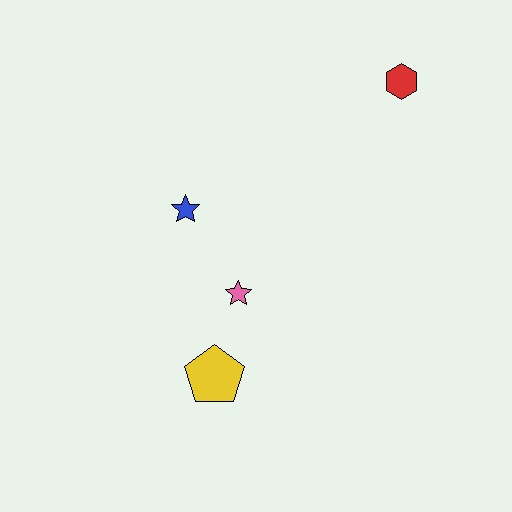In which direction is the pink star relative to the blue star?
The pink star is below the blue star.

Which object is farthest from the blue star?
The red hexagon is farthest from the blue star.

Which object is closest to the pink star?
The yellow pentagon is closest to the pink star.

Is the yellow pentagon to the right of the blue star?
Yes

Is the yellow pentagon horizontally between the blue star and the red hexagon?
Yes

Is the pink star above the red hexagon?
No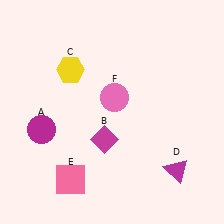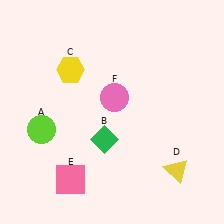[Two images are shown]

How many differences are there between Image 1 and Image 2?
There are 3 differences between the two images.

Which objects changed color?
A changed from magenta to lime. B changed from magenta to green. D changed from magenta to yellow.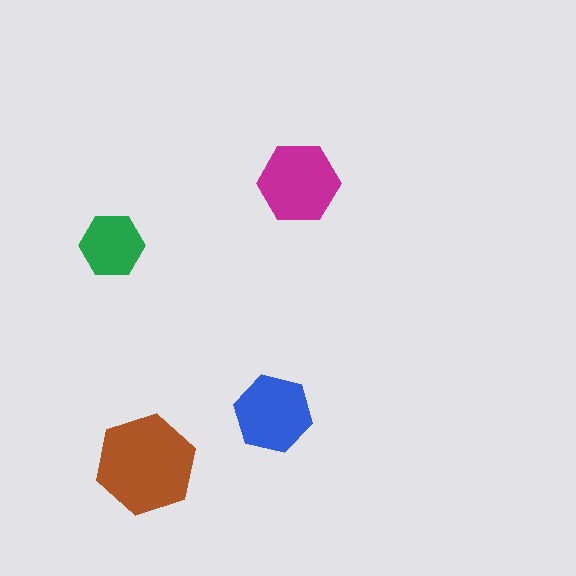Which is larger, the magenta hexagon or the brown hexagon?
The brown one.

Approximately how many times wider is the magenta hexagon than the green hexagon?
About 1.5 times wider.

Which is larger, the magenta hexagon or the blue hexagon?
The magenta one.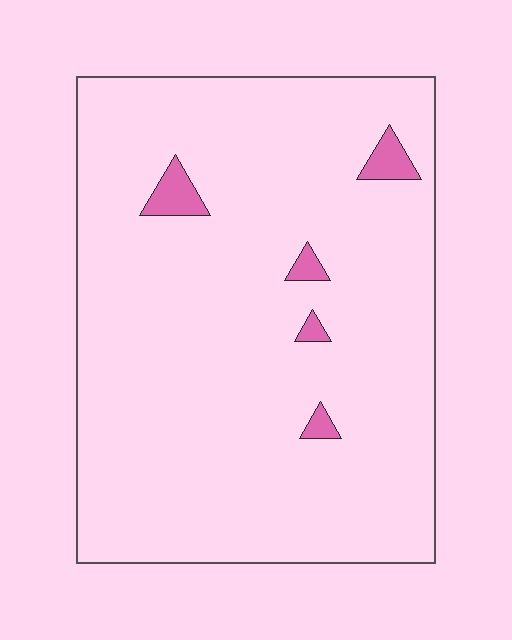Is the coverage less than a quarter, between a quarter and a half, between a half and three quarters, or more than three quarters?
Less than a quarter.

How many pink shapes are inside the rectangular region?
5.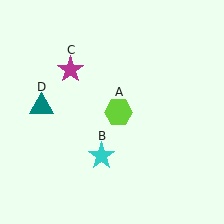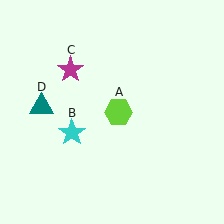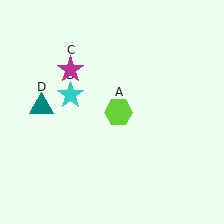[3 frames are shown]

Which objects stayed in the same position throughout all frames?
Lime hexagon (object A) and magenta star (object C) and teal triangle (object D) remained stationary.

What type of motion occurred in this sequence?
The cyan star (object B) rotated clockwise around the center of the scene.